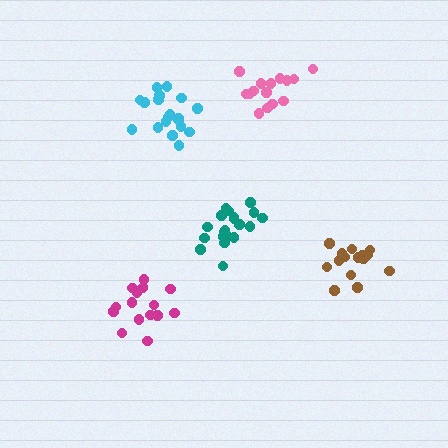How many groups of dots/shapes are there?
There are 5 groups.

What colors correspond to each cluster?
The clusters are colored: brown, cyan, magenta, teal, pink.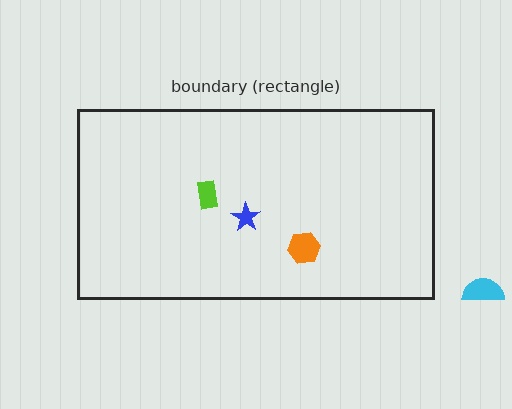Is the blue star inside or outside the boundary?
Inside.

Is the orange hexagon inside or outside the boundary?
Inside.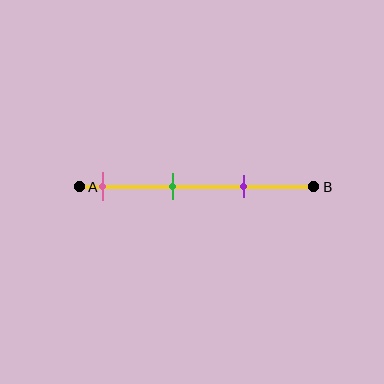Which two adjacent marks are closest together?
The green and purple marks are the closest adjacent pair.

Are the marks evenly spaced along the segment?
Yes, the marks are approximately evenly spaced.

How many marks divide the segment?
There are 3 marks dividing the segment.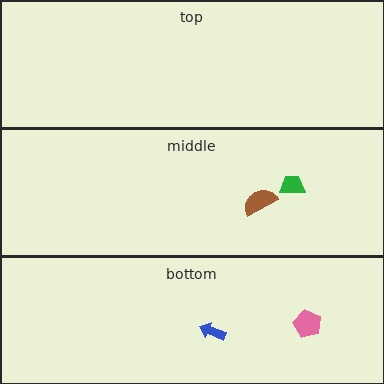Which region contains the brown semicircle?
The middle region.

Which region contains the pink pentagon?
The bottom region.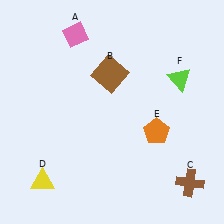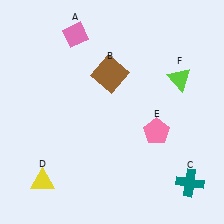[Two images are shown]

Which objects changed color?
C changed from brown to teal. E changed from orange to pink.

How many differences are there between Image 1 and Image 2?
There are 2 differences between the two images.